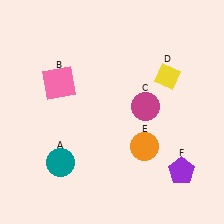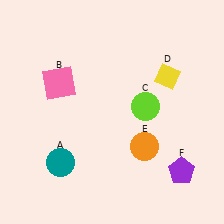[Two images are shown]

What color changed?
The circle (C) changed from magenta in Image 1 to lime in Image 2.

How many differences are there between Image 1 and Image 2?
There is 1 difference between the two images.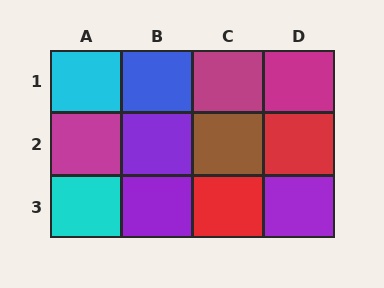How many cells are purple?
3 cells are purple.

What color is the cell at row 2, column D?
Red.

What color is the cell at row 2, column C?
Brown.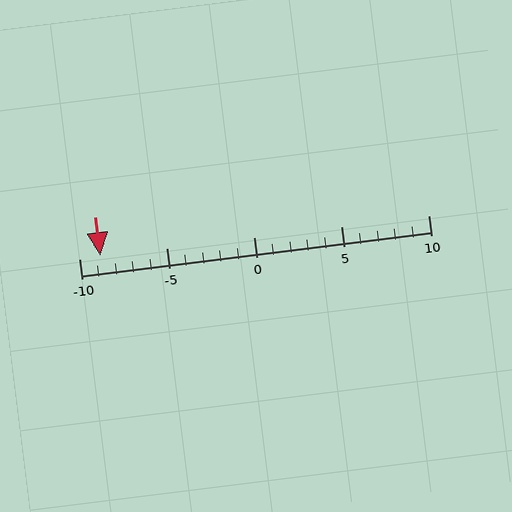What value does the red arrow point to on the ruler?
The red arrow points to approximately -9.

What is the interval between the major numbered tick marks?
The major tick marks are spaced 5 units apart.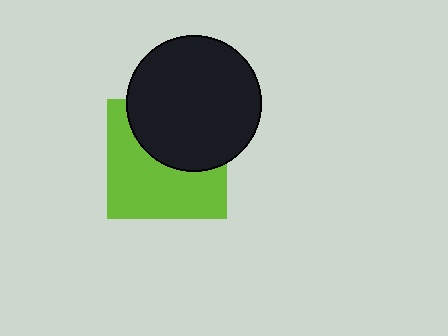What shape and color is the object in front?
The object in front is a black circle.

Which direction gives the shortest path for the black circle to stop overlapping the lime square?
Moving up gives the shortest separation.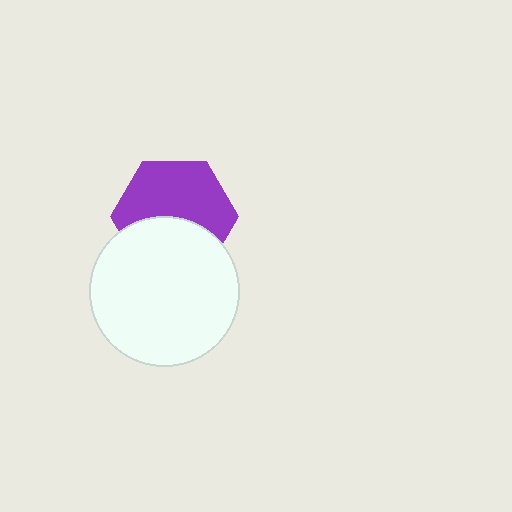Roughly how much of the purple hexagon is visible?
About half of it is visible (roughly 59%).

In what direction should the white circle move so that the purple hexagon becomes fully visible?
The white circle should move down. That is the shortest direction to clear the overlap and leave the purple hexagon fully visible.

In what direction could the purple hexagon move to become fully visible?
The purple hexagon could move up. That would shift it out from behind the white circle entirely.